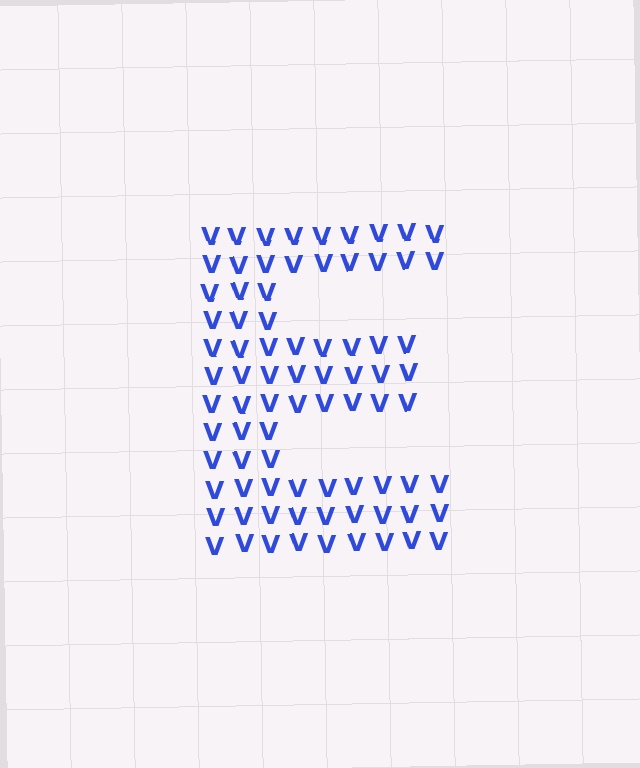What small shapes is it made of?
It is made of small letter V's.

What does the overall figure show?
The overall figure shows the letter E.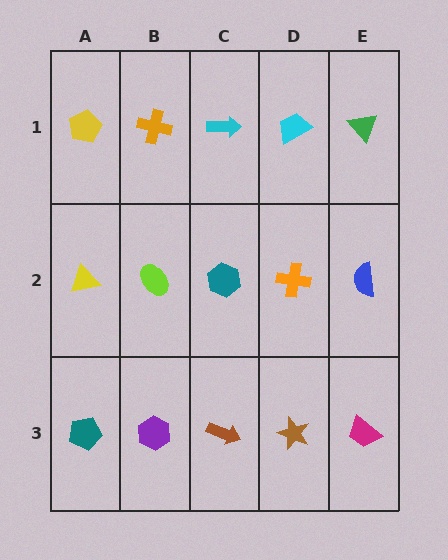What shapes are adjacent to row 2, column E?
A green triangle (row 1, column E), a magenta trapezoid (row 3, column E), an orange cross (row 2, column D).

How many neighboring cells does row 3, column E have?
2.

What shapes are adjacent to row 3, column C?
A teal hexagon (row 2, column C), a purple hexagon (row 3, column B), a brown star (row 3, column D).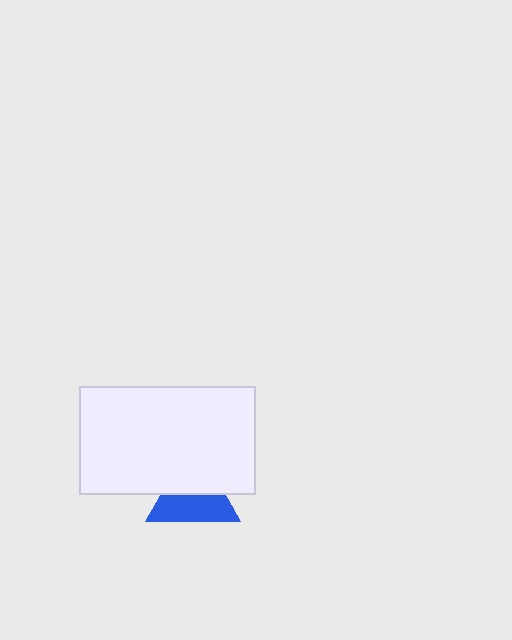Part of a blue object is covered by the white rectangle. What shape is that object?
It is a triangle.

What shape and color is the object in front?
The object in front is a white rectangle.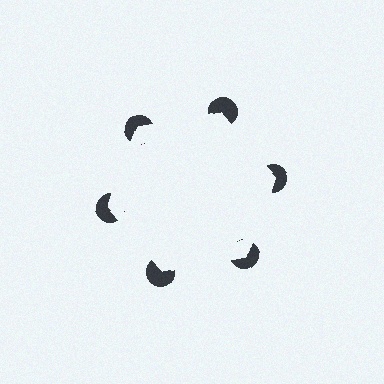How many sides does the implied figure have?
6 sides.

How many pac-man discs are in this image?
There are 6 — one at each vertex of the illusory hexagon.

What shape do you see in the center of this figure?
An illusory hexagon — its edges are inferred from the aligned wedge cuts in the pac-man discs, not physically drawn.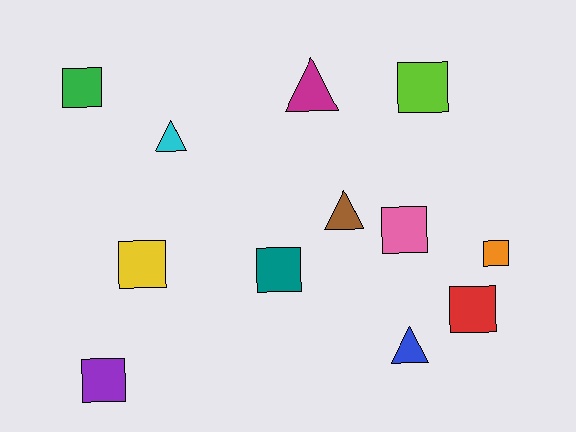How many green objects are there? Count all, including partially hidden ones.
There is 1 green object.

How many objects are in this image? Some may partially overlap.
There are 12 objects.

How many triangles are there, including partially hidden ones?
There are 4 triangles.